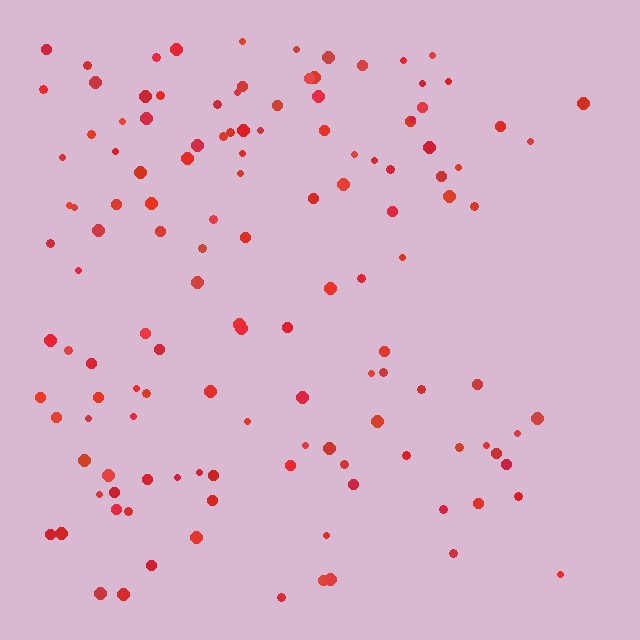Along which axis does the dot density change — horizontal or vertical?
Horizontal.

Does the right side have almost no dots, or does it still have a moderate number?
Still a moderate number, just noticeably fewer than the left.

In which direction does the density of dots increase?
From right to left, with the left side densest.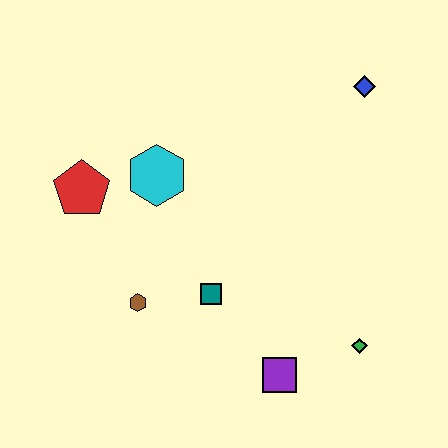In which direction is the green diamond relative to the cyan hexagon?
The green diamond is to the right of the cyan hexagon.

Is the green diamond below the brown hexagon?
Yes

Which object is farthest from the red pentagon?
The green diamond is farthest from the red pentagon.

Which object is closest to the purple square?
The green diamond is closest to the purple square.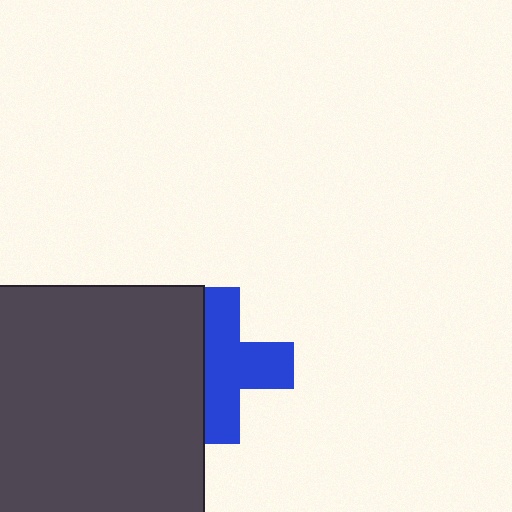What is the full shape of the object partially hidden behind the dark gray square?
The partially hidden object is a blue cross.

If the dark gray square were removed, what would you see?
You would see the complete blue cross.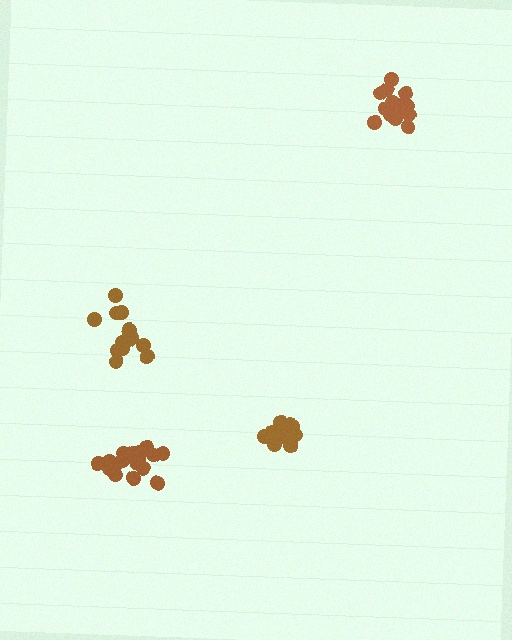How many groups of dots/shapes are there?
There are 4 groups.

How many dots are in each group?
Group 1: 18 dots, Group 2: 16 dots, Group 3: 13 dots, Group 4: 14 dots (61 total).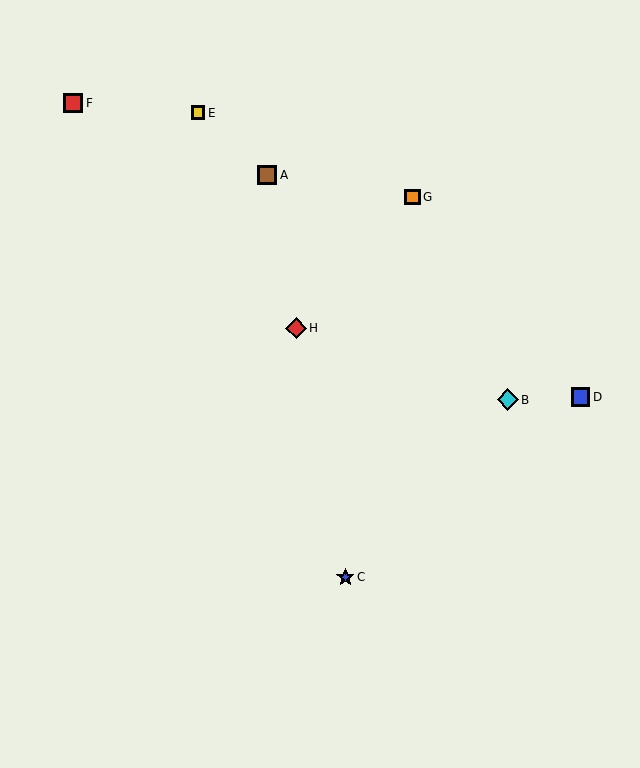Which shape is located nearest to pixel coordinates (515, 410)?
The cyan diamond (labeled B) at (508, 400) is nearest to that location.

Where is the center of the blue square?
The center of the blue square is at (581, 397).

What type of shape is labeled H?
Shape H is a red diamond.